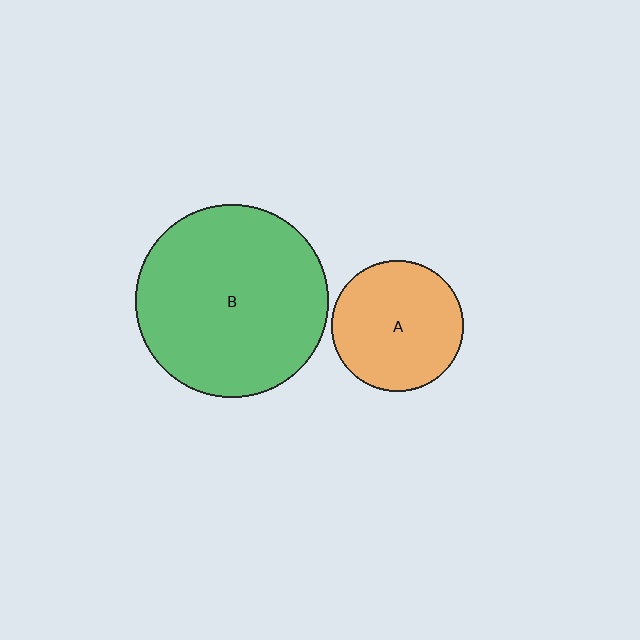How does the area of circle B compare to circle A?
Approximately 2.2 times.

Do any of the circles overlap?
No, none of the circles overlap.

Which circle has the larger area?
Circle B (green).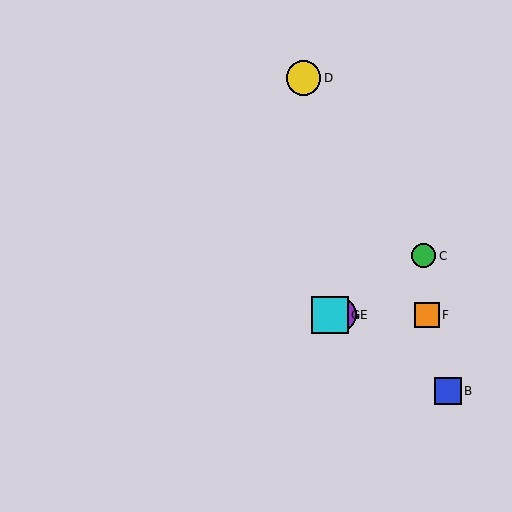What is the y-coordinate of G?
Object G is at y≈315.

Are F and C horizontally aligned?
No, F is at y≈315 and C is at y≈256.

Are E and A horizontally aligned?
Yes, both are at y≈315.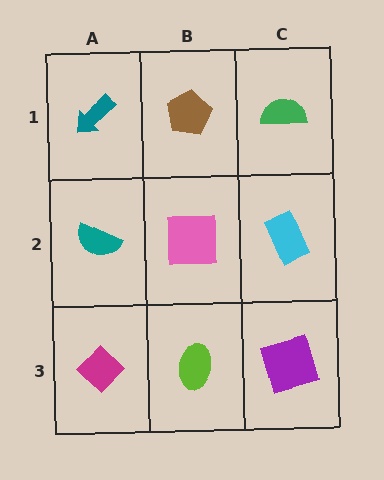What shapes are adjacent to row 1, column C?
A cyan rectangle (row 2, column C), a brown pentagon (row 1, column B).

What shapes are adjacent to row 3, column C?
A cyan rectangle (row 2, column C), a lime ellipse (row 3, column B).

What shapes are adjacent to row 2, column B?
A brown pentagon (row 1, column B), a lime ellipse (row 3, column B), a teal semicircle (row 2, column A), a cyan rectangle (row 2, column C).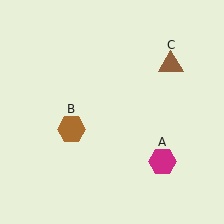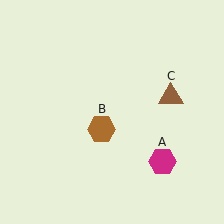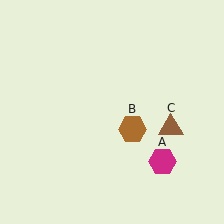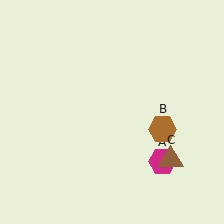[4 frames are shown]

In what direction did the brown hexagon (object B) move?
The brown hexagon (object B) moved right.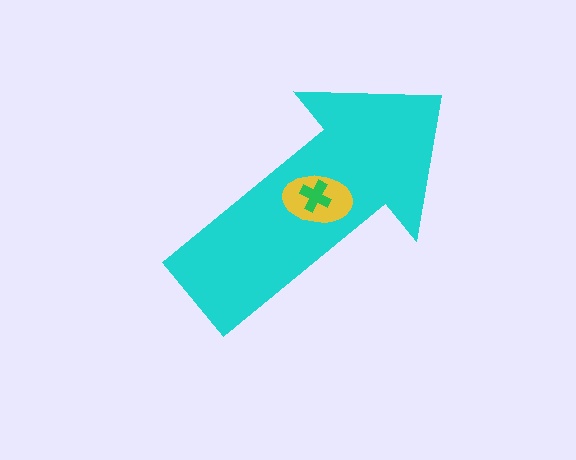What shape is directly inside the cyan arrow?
The yellow ellipse.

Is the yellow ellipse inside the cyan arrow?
Yes.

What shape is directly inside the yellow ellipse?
The green cross.